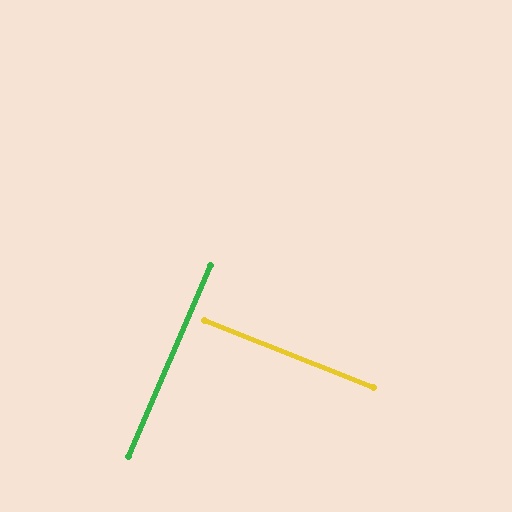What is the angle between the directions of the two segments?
Approximately 88 degrees.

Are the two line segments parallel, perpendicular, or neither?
Perpendicular — they meet at approximately 88°.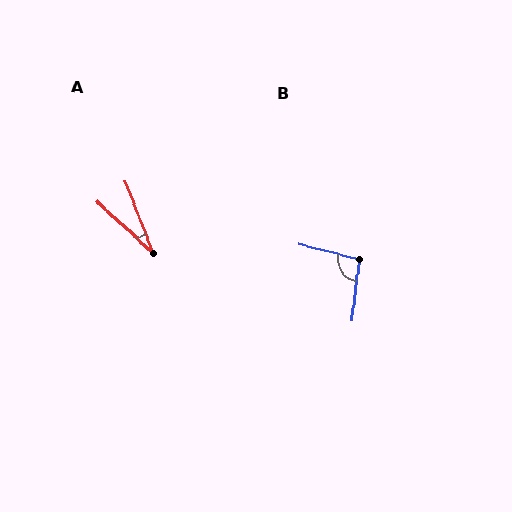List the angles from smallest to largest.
A (26°), B (98°).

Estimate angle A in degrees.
Approximately 26 degrees.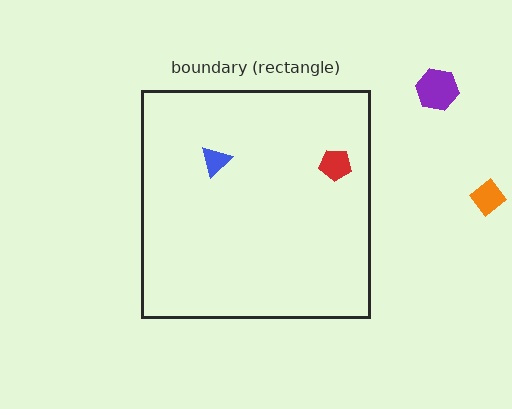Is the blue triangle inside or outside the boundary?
Inside.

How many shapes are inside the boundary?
2 inside, 2 outside.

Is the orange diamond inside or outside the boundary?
Outside.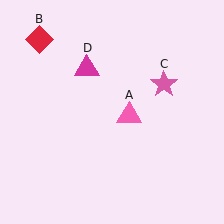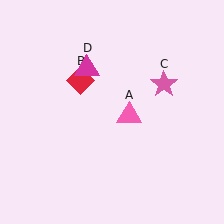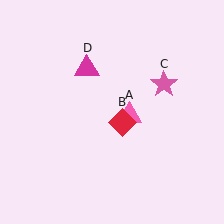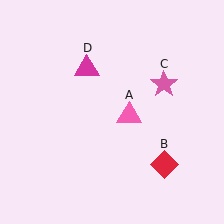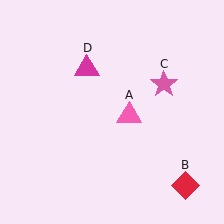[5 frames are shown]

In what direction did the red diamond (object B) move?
The red diamond (object B) moved down and to the right.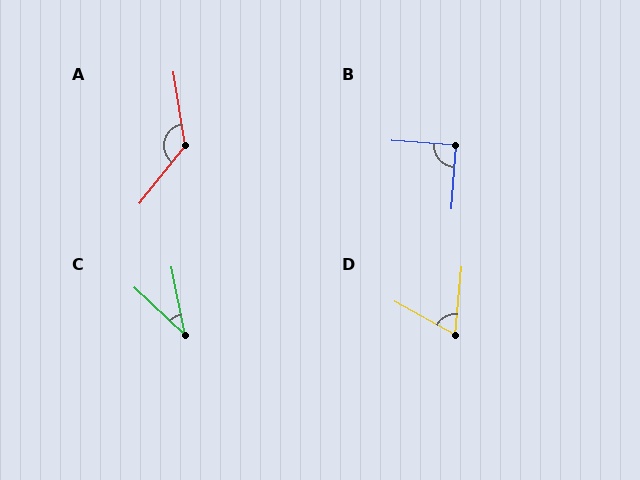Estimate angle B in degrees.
Approximately 91 degrees.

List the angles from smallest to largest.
C (35°), D (66°), B (91°), A (133°).